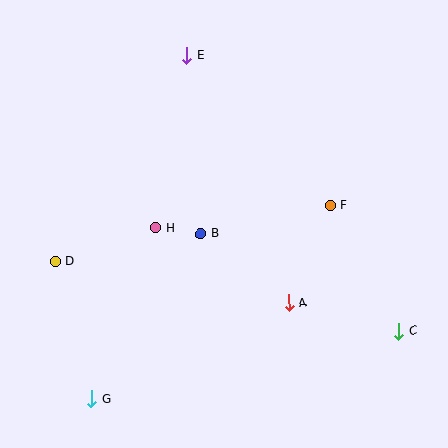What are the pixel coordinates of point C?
Point C is at (399, 331).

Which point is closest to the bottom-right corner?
Point C is closest to the bottom-right corner.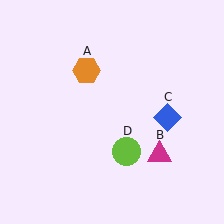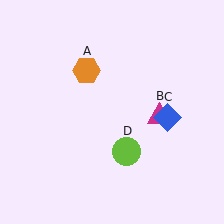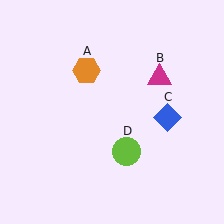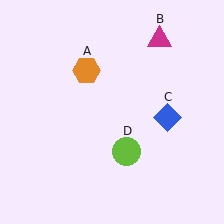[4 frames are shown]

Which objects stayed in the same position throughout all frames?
Orange hexagon (object A) and blue diamond (object C) and lime circle (object D) remained stationary.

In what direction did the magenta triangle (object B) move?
The magenta triangle (object B) moved up.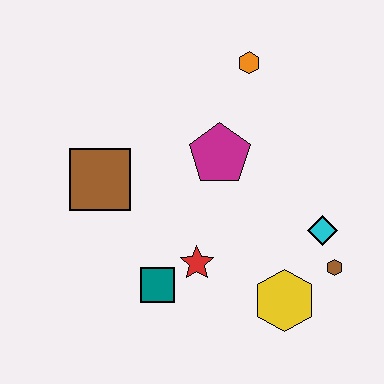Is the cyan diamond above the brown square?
No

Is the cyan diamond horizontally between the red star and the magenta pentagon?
No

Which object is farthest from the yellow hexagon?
The orange hexagon is farthest from the yellow hexagon.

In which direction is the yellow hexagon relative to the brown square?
The yellow hexagon is to the right of the brown square.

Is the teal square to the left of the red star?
Yes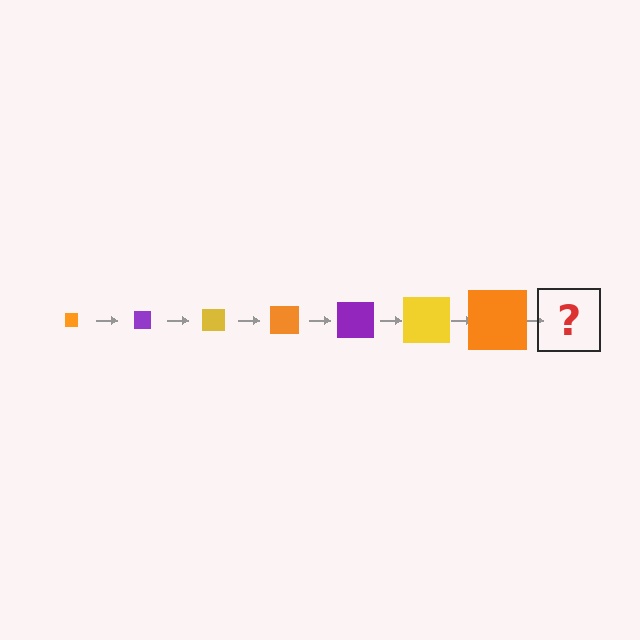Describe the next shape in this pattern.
It should be a purple square, larger than the previous one.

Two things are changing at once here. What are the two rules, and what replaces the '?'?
The two rules are that the square grows larger each step and the color cycles through orange, purple, and yellow. The '?' should be a purple square, larger than the previous one.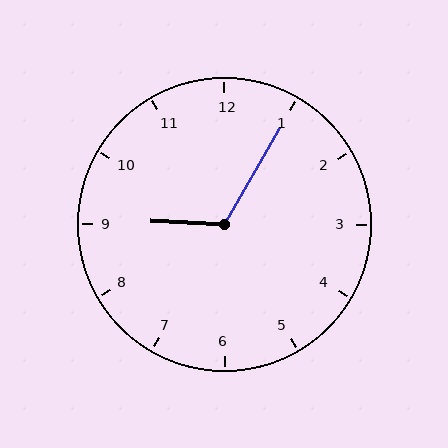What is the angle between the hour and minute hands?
Approximately 118 degrees.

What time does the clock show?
9:05.